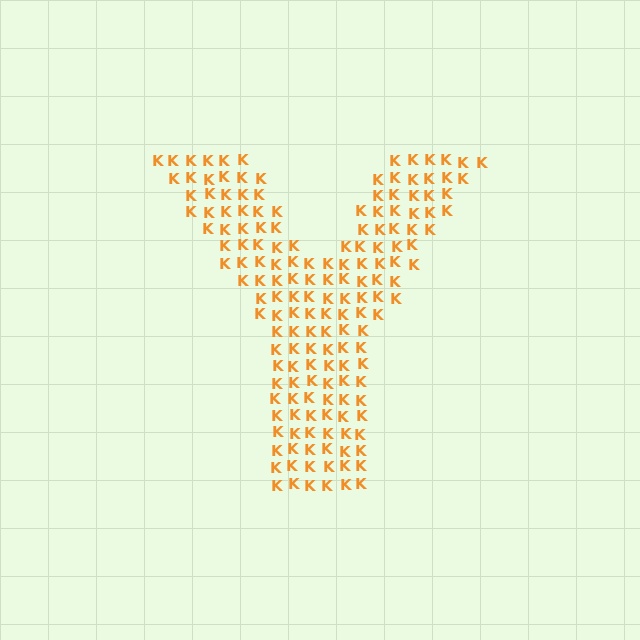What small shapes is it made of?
It is made of small letter K's.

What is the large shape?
The large shape is the letter Y.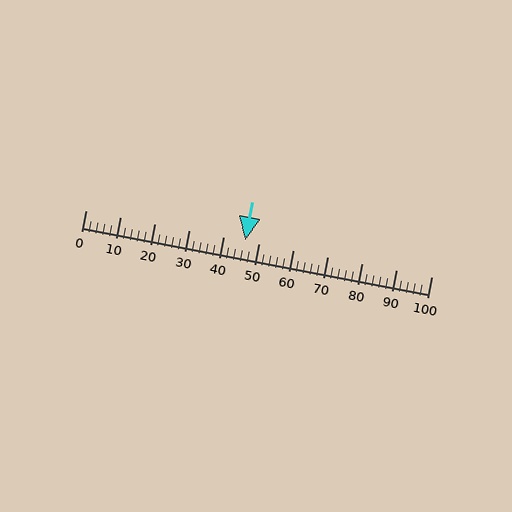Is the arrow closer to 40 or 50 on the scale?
The arrow is closer to 50.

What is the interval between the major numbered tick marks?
The major tick marks are spaced 10 units apart.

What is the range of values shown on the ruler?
The ruler shows values from 0 to 100.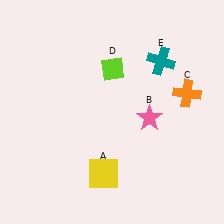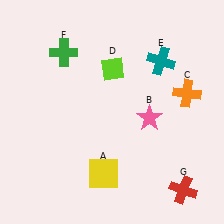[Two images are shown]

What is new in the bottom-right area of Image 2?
A red cross (G) was added in the bottom-right area of Image 2.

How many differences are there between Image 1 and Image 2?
There are 2 differences between the two images.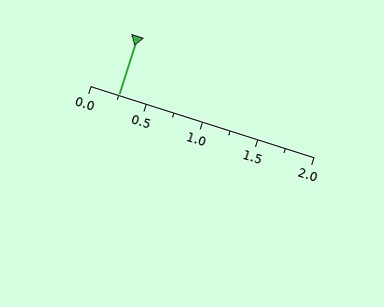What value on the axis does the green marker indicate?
The marker indicates approximately 0.25.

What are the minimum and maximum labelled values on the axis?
The axis runs from 0.0 to 2.0.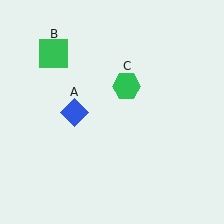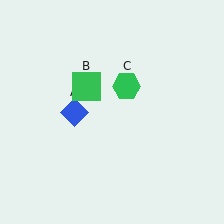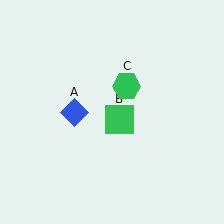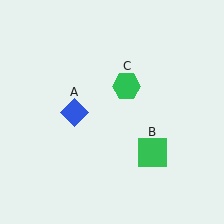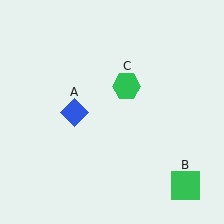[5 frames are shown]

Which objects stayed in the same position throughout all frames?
Blue diamond (object A) and green hexagon (object C) remained stationary.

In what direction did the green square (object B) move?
The green square (object B) moved down and to the right.